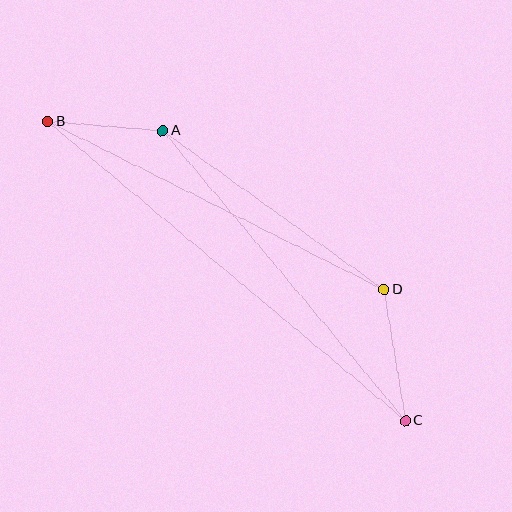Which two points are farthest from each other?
Points B and C are farthest from each other.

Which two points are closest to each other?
Points A and B are closest to each other.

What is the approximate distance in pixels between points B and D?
The distance between B and D is approximately 376 pixels.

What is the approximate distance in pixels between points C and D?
The distance between C and D is approximately 133 pixels.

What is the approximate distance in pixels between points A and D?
The distance between A and D is approximately 272 pixels.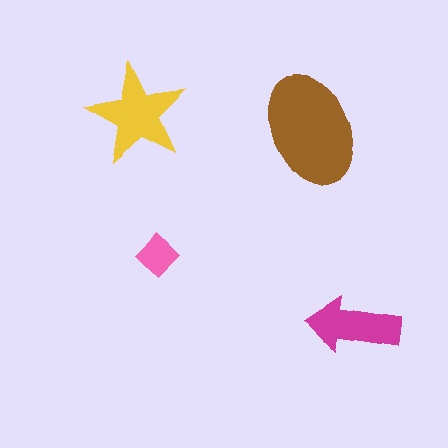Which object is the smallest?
The pink diamond.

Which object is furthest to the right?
The magenta arrow is rightmost.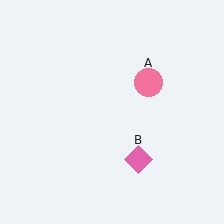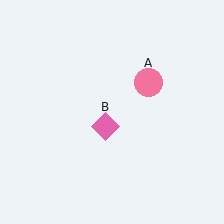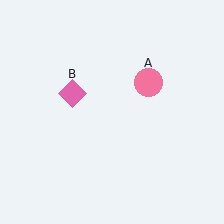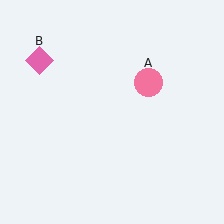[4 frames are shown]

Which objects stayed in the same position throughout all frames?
Pink circle (object A) remained stationary.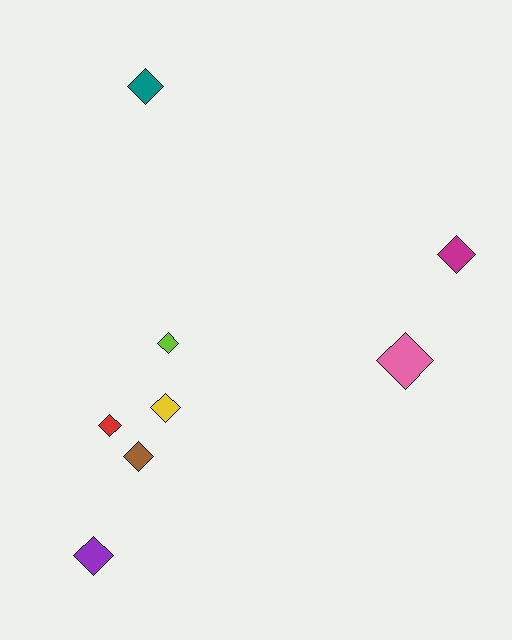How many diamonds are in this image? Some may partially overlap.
There are 8 diamonds.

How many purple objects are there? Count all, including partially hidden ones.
There is 1 purple object.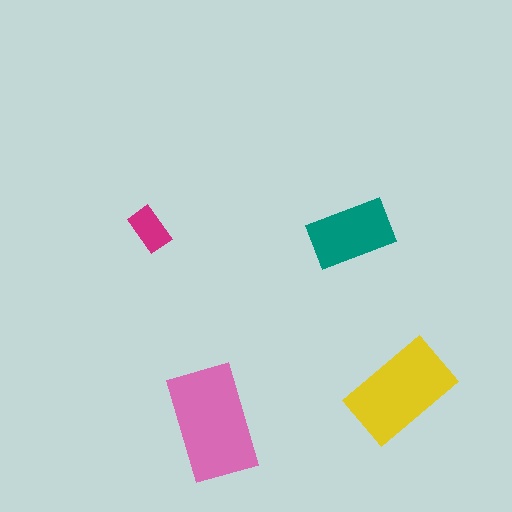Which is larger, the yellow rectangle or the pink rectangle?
The pink one.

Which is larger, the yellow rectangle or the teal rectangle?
The yellow one.